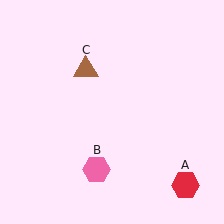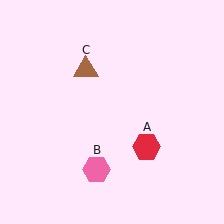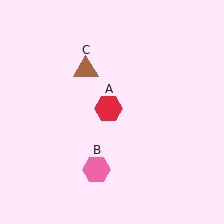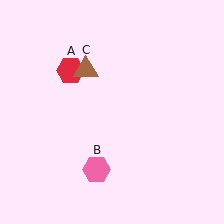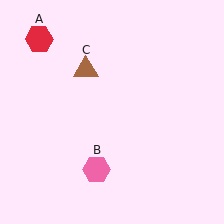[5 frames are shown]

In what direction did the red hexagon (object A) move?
The red hexagon (object A) moved up and to the left.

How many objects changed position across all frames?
1 object changed position: red hexagon (object A).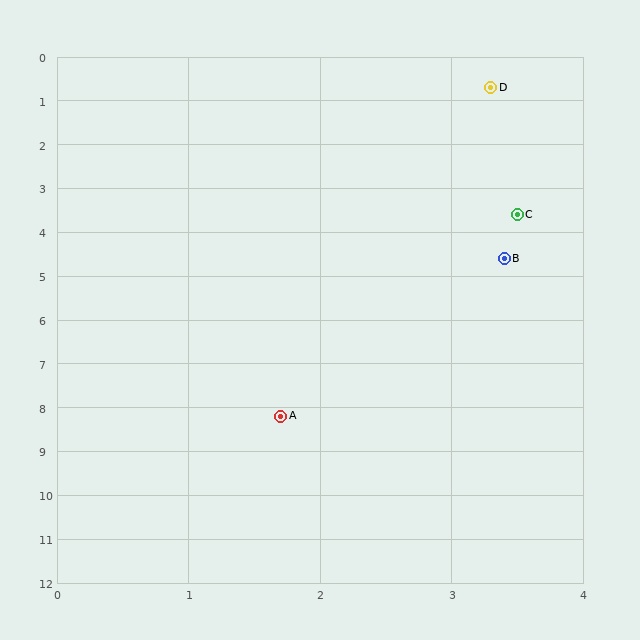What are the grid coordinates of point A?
Point A is at approximately (1.7, 8.2).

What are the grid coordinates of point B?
Point B is at approximately (3.4, 4.6).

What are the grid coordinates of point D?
Point D is at approximately (3.3, 0.7).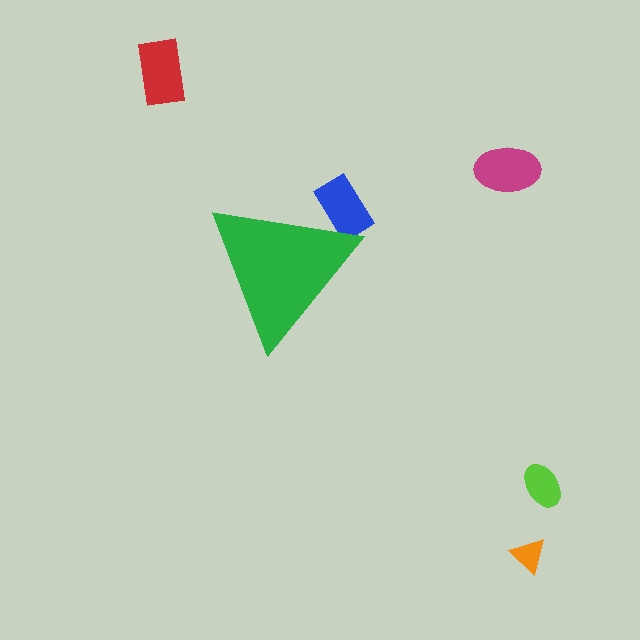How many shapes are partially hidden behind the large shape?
1 shape is partially hidden.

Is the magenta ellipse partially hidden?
No, the magenta ellipse is fully visible.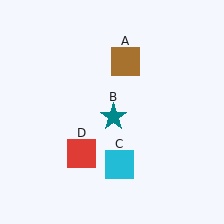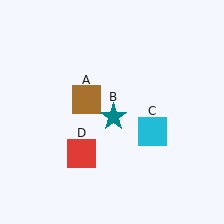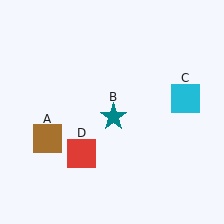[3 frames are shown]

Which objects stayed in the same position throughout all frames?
Teal star (object B) and red square (object D) remained stationary.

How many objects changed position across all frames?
2 objects changed position: brown square (object A), cyan square (object C).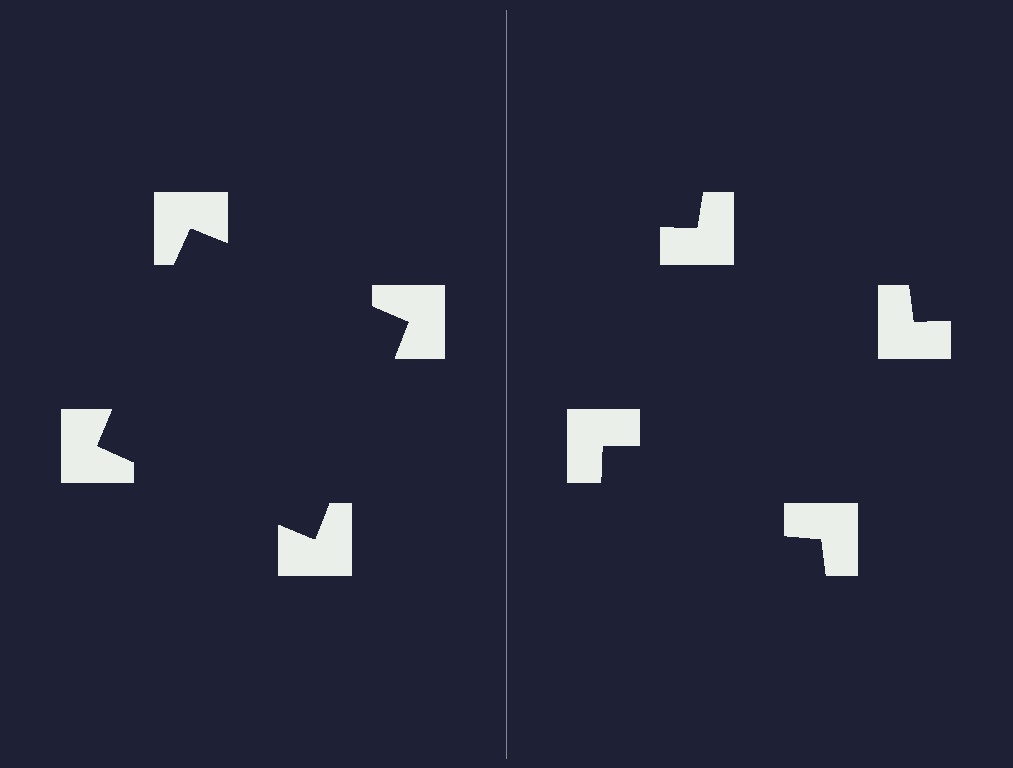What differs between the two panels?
The notched squares are positioned identically on both sides; only the wedge orientations differ. On the left they align to a square; on the right they are misaligned.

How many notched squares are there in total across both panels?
8 — 4 on each side.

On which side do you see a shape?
An illusory square appears on the left side. On the right side the wedge cuts are rotated, so no coherent shape forms.